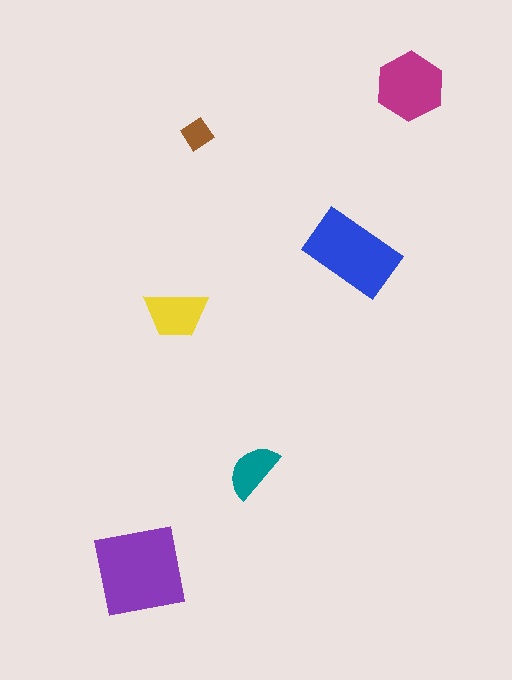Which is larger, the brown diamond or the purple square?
The purple square.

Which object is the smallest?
The brown diamond.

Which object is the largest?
The purple square.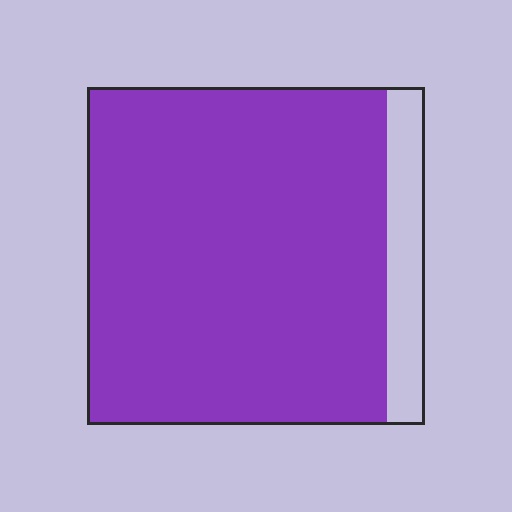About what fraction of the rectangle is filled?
About nine tenths (9/10).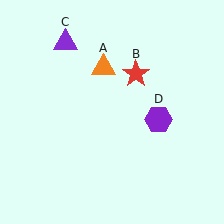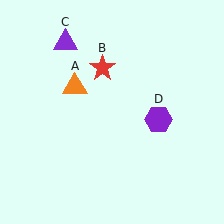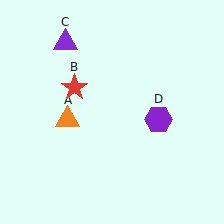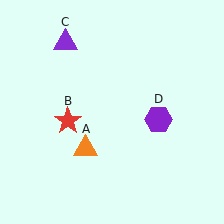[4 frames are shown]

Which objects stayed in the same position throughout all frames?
Purple triangle (object C) and purple hexagon (object D) remained stationary.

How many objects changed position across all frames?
2 objects changed position: orange triangle (object A), red star (object B).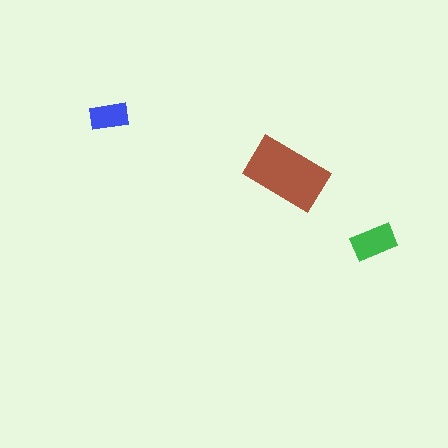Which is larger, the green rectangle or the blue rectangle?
The green one.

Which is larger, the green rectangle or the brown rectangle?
The brown one.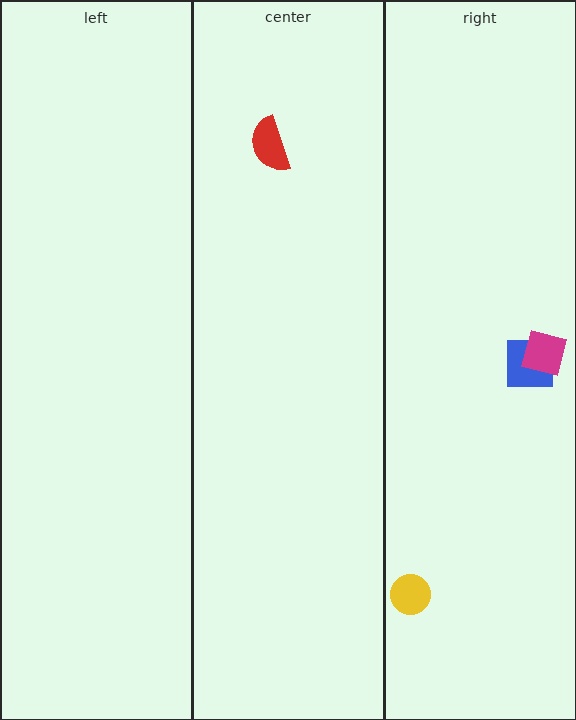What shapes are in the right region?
The yellow circle, the blue square, the magenta diamond.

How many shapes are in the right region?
3.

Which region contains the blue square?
The right region.